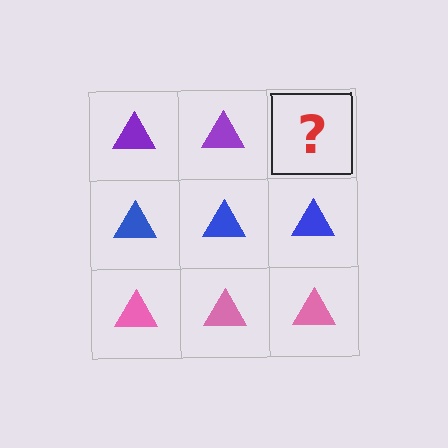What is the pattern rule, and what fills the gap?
The rule is that each row has a consistent color. The gap should be filled with a purple triangle.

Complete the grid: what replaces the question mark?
The question mark should be replaced with a purple triangle.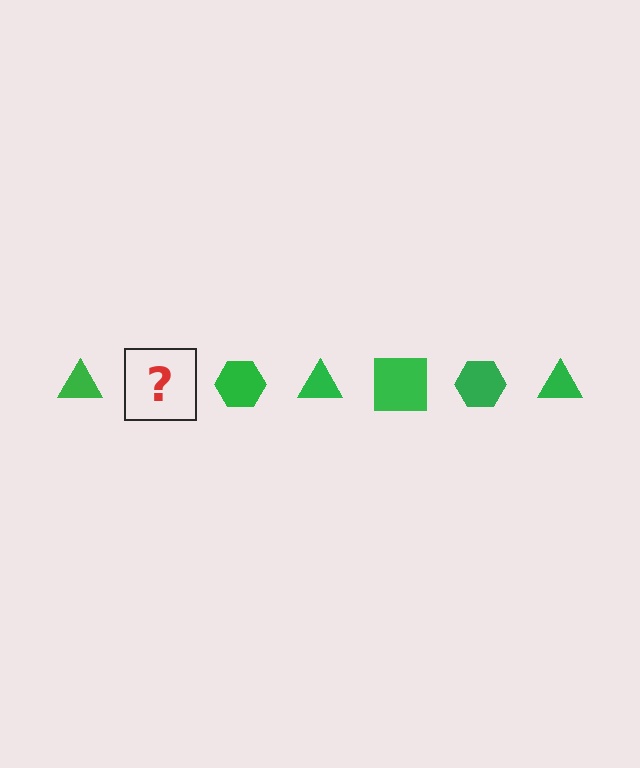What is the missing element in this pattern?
The missing element is a green square.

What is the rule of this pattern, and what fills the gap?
The rule is that the pattern cycles through triangle, square, hexagon shapes in green. The gap should be filled with a green square.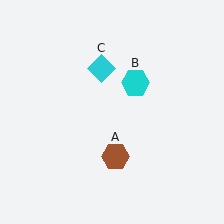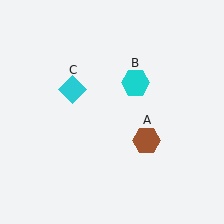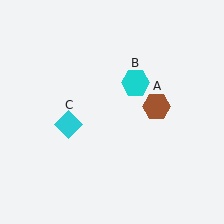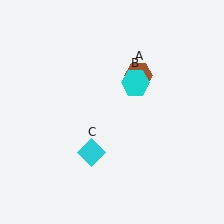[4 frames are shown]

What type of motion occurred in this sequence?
The brown hexagon (object A), cyan diamond (object C) rotated counterclockwise around the center of the scene.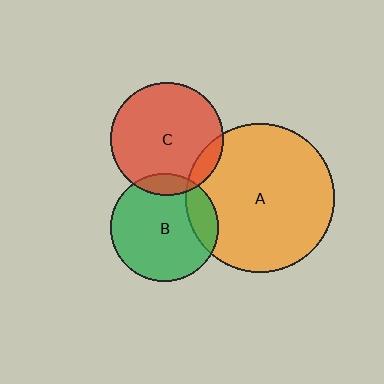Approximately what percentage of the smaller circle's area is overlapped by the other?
Approximately 10%.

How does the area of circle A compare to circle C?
Approximately 1.7 times.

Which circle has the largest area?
Circle A (orange).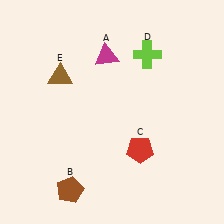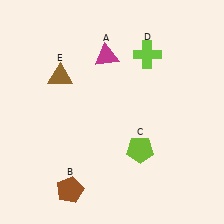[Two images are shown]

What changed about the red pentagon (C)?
In Image 1, C is red. In Image 2, it changed to lime.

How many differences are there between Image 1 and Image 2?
There is 1 difference between the two images.